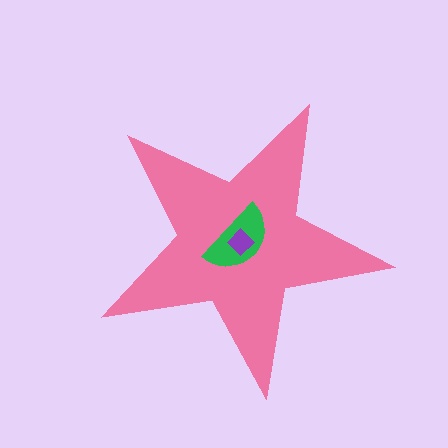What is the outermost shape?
The pink star.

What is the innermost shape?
The purple diamond.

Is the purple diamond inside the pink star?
Yes.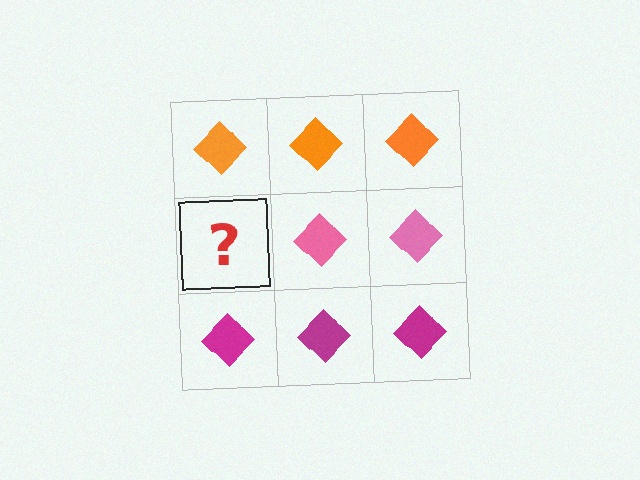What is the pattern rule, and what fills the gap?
The rule is that each row has a consistent color. The gap should be filled with a pink diamond.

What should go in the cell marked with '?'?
The missing cell should contain a pink diamond.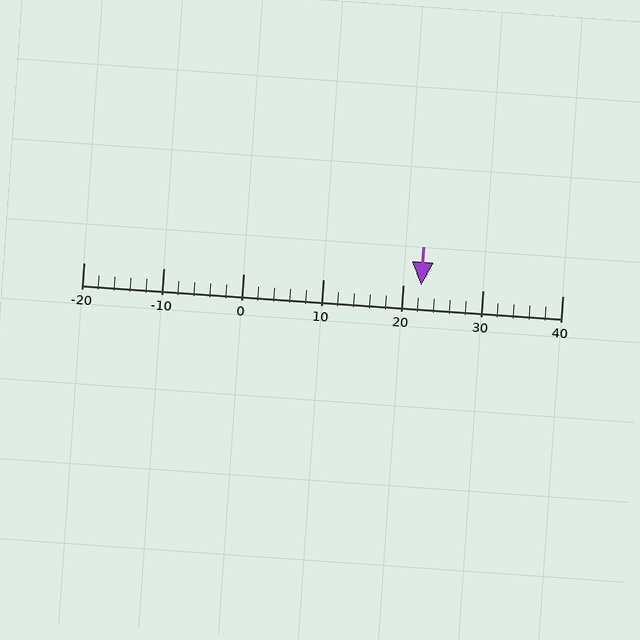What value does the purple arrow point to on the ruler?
The purple arrow points to approximately 22.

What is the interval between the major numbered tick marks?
The major tick marks are spaced 10 units apart.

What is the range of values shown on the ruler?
The ruler shows values from -20 to 40.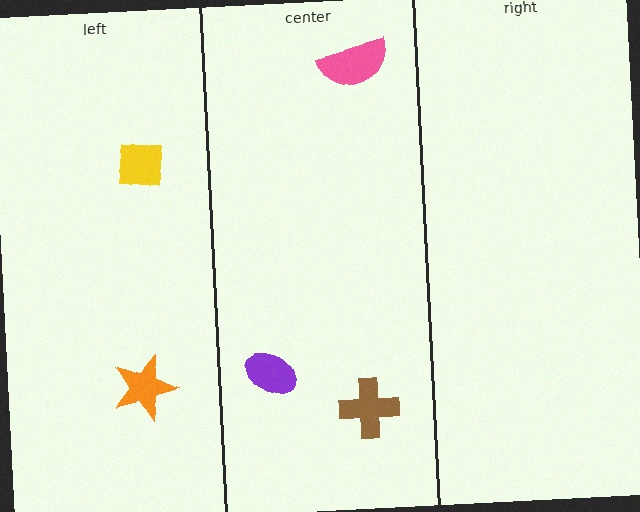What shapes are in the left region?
The yellow square, the orange star.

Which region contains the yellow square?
The left region.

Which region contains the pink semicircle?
The center region.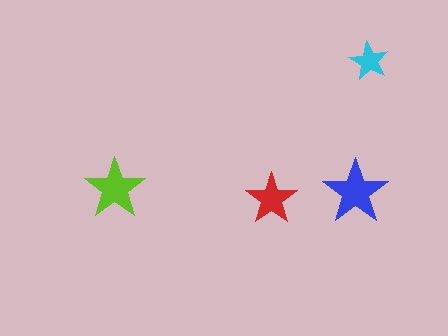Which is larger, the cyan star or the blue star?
The blue one.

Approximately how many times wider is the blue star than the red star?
About 1.5 times wider.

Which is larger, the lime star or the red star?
The lime one.